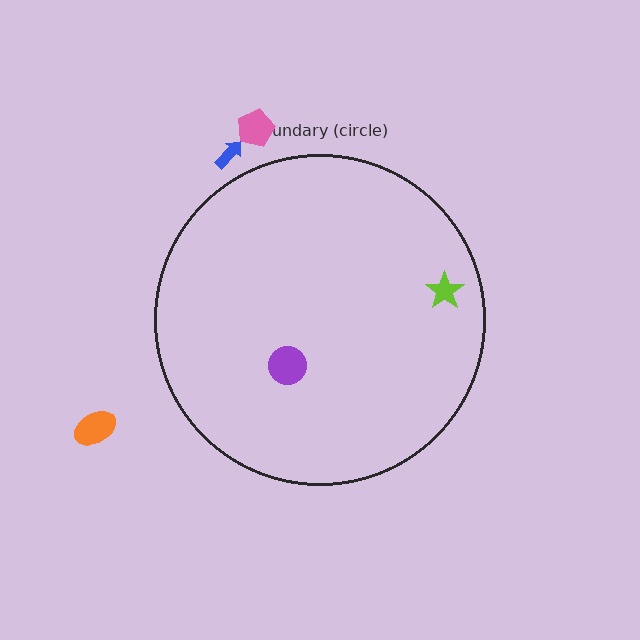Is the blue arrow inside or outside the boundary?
Outside.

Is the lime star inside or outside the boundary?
Inside.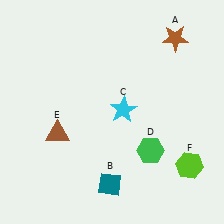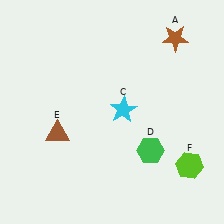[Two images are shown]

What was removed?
The teal diamond (B) was removed in Image 2.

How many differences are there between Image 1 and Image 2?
There is 1 difference between the two images.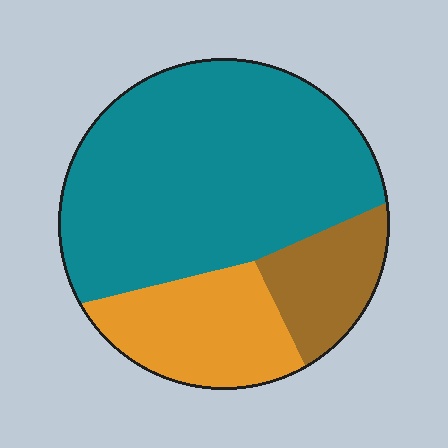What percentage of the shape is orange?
Orange covers 22% of the shape.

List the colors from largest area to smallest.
From largest to smallest: teal, orange, brown.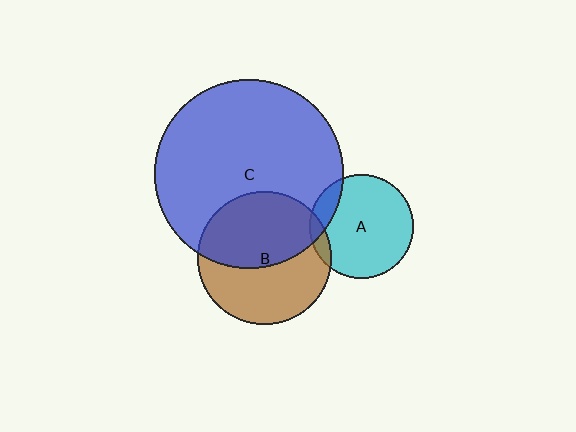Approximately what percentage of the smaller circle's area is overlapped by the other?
Approximately 10%.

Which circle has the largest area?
Circle C (blue).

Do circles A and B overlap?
Yes.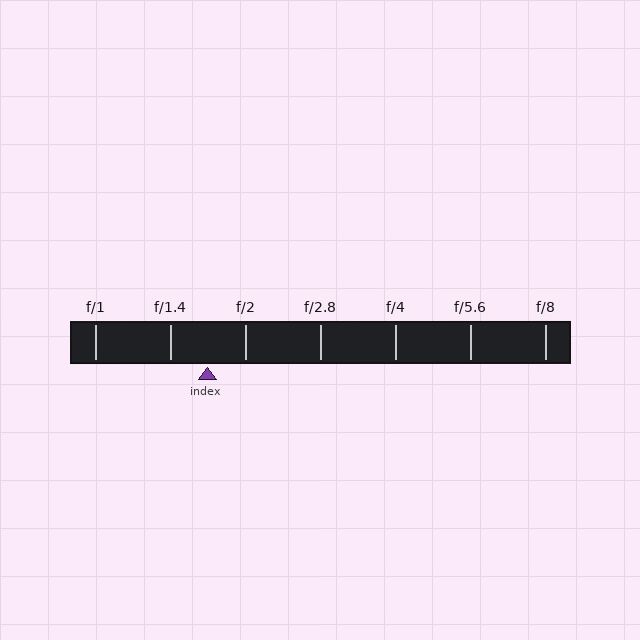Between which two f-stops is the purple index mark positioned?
The index mark is between f/1.4 and f/2.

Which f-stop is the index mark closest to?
The index mark is closest to f/2.